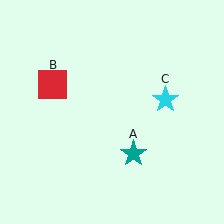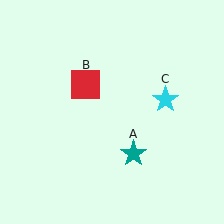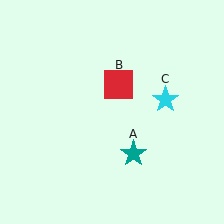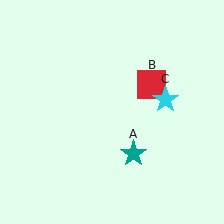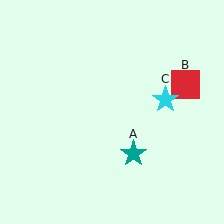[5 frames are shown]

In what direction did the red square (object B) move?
The red square (object B) moved right.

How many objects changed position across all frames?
1 object changed position: red square (object B).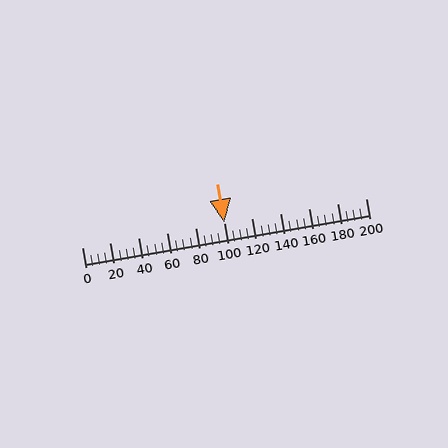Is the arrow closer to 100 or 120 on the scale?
The arrow is closer to 100.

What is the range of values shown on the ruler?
The ruler shows values from 0 to 200.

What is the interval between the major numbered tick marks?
The major tick marks are spaced 20 units apart.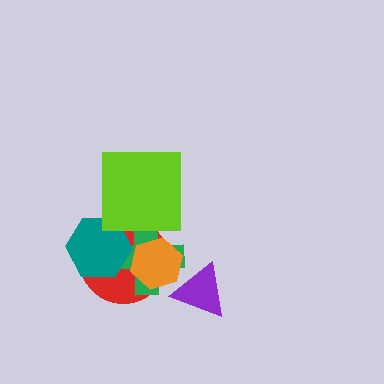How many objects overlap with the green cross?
4 objects overlap with the green cross.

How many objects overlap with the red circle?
4 objects overlap with the red circle.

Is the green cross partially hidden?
Yes, it is partially covered by another shape.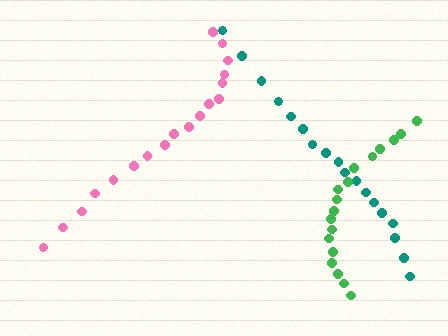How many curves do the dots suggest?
There are 3 distinct paths.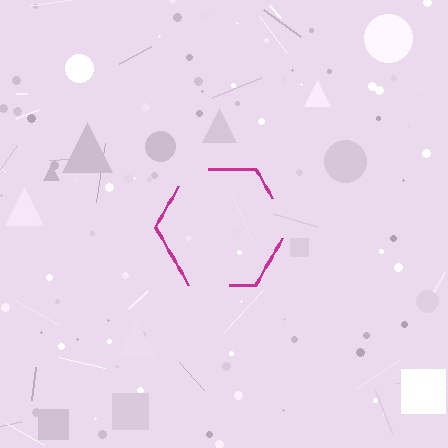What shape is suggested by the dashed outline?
The dashed outline suggests a hexagon.